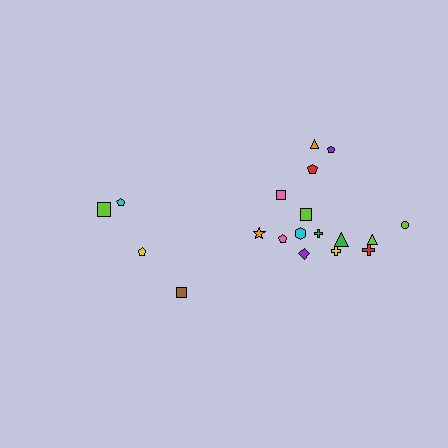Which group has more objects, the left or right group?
The right group.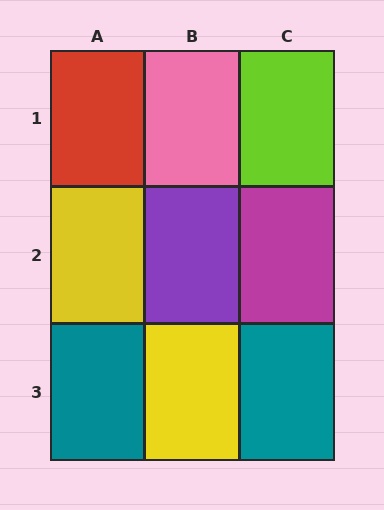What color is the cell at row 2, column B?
Purple.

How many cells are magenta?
1 cell is magenta.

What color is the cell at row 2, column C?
Magenta.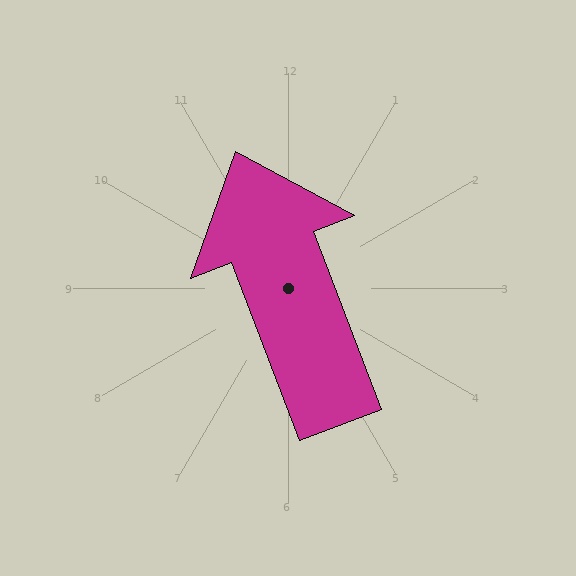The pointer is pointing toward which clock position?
Roughly 11 o'clock.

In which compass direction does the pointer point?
North.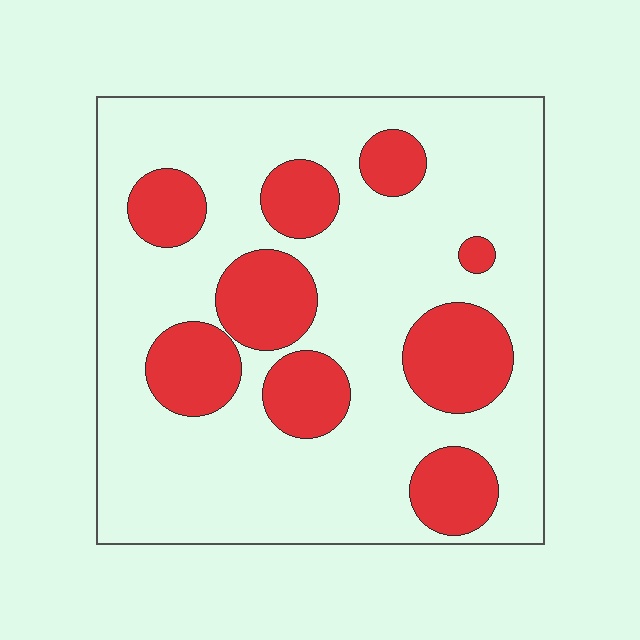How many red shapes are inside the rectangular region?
9.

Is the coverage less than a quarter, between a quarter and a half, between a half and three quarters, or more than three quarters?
Between a quarter and a half.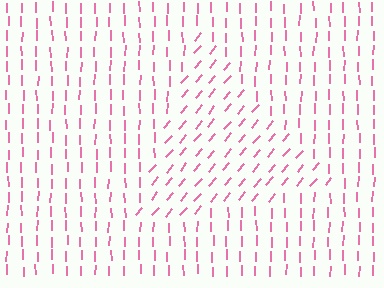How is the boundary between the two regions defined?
The boundary is defined purely by a change in line orientation (approximately 39 degrees difference). All lines are the same color and thickness.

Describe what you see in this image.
The image is filled with small pink line segments. A triangle region in the image has lines oriented differently from the surrounding lines, creating a visible texture boundary.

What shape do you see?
I see a triangle.